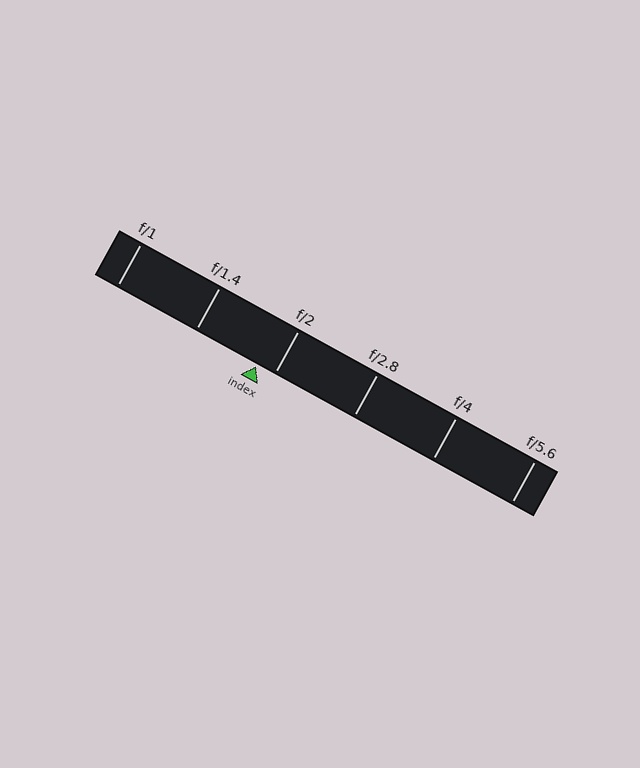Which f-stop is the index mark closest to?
The index mark is closest to f/2.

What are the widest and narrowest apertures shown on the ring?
The widest aperture shown is f/1 and the narrowest is f/5.6.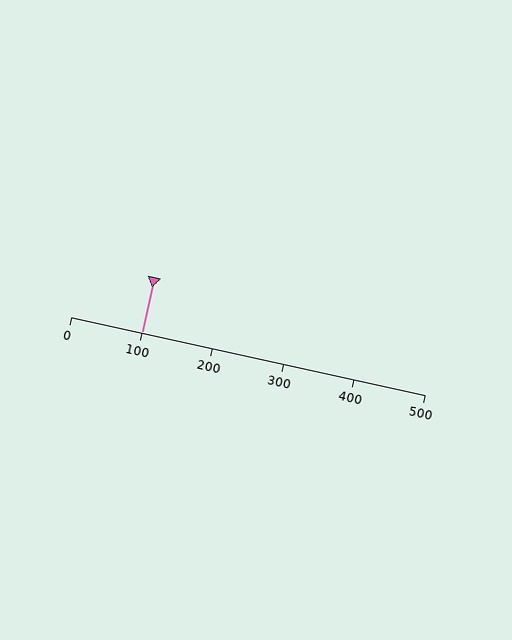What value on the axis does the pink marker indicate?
The marker indicates approximately 100.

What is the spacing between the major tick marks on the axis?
The major ticks are spaced 100 apart.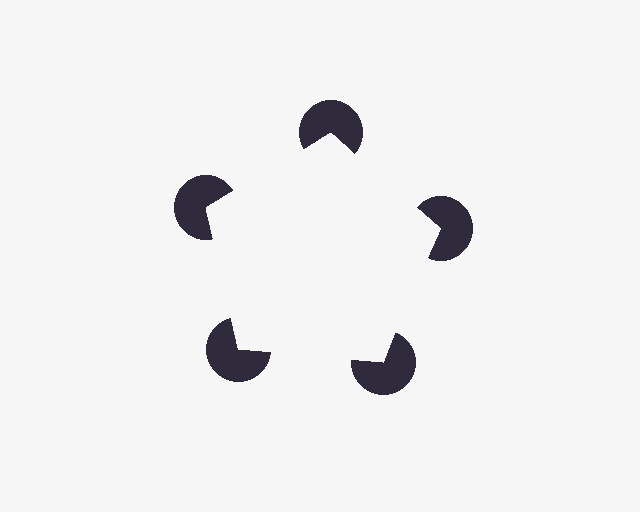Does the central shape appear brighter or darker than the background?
It typically appears slightly brighter than the background, even though no actual brightness change is drawn.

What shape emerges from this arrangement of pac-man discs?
An illusory pentagon — its edges are inferred from the aligned wedge cuts in the pac-man discs, not physically drawn.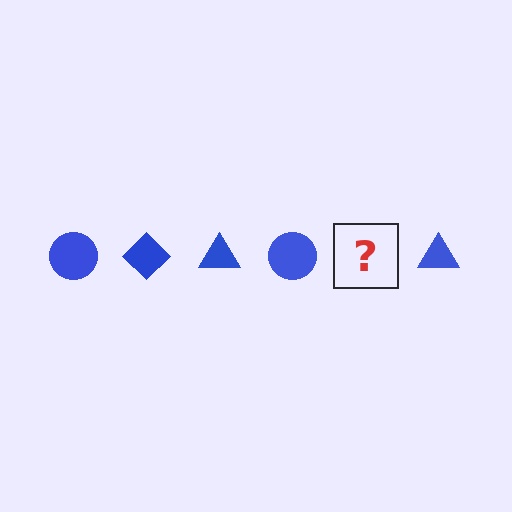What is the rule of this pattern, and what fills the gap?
The rule is that the pattern cycles through circle, diamond, triangle shapes in blue. The gap should be filled with a blue diamond.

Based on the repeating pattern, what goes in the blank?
The blank should be a blue diamond.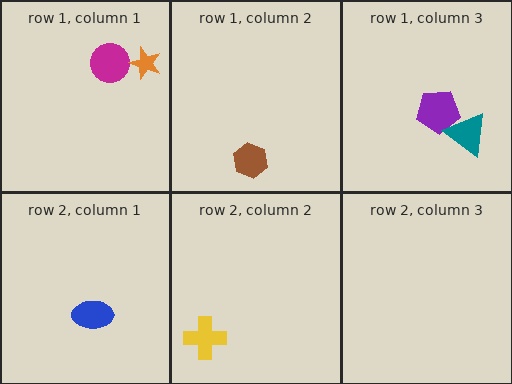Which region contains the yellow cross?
The row 2, column 2 region.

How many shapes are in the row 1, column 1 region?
2.